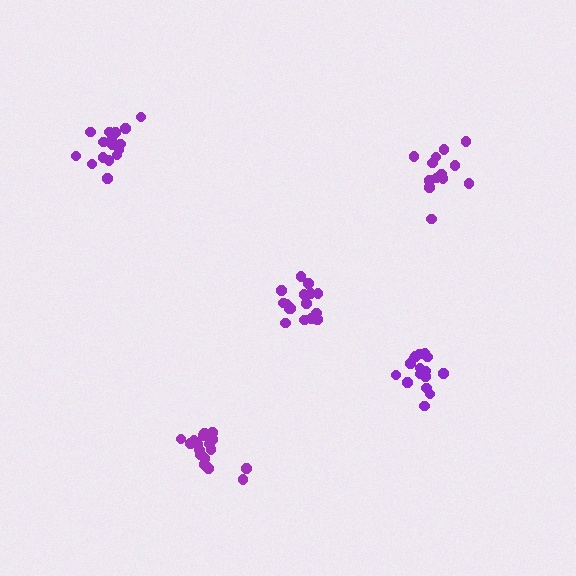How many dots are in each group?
Group 1: 13 dots, Group 2: 19 dots, Group 3: 16 dots, Group 4: 16 dots, Group 5: 17 dots (81 total).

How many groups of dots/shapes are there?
There are 5 groups.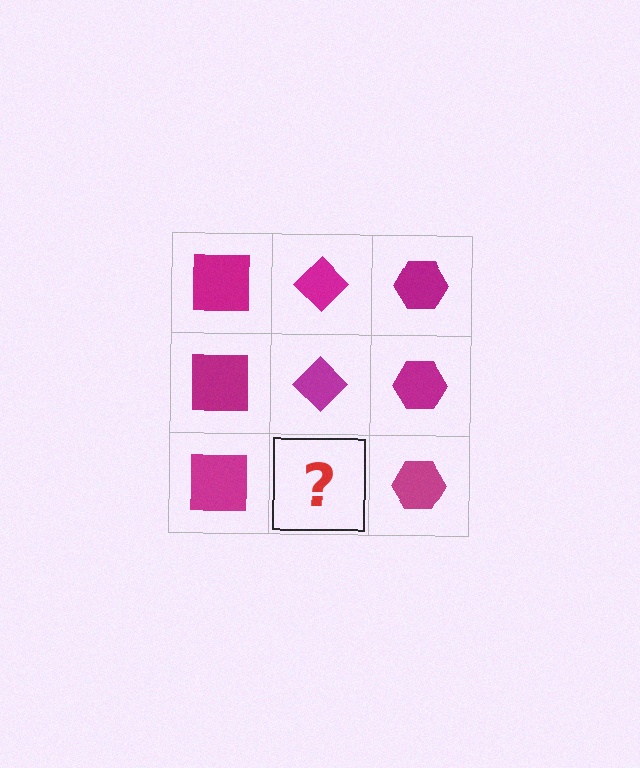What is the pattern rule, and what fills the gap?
The rule is that each column has a consistent shape. The gap should be filled with a magenta diamond.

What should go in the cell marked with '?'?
The missing cell should contain a magenta diamond.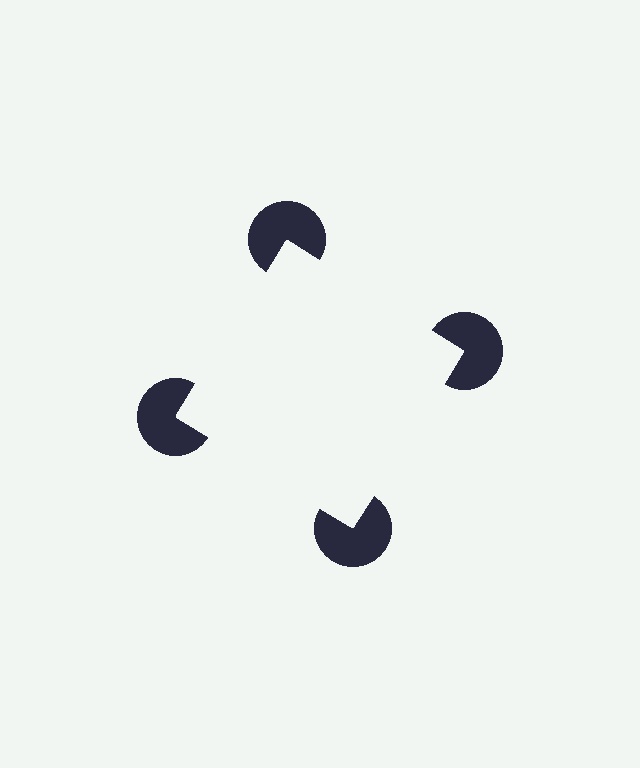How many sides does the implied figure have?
4 sides.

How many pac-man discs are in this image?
There are 4 — one at each vertex of the illusory square.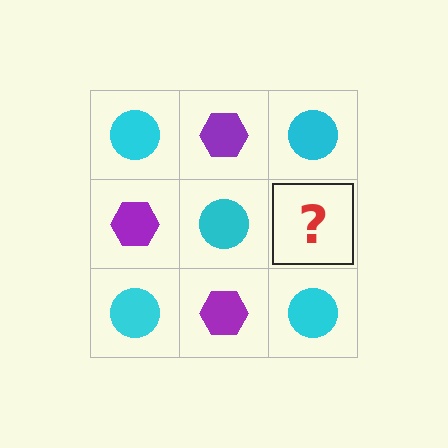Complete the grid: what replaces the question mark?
The question mark should be replaced with a purple hexagon.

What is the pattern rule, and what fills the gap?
The rule is that it alternates cyan circle and purple hexagon in a checkerboard pattern. The gap should be filled with a purple hexagon.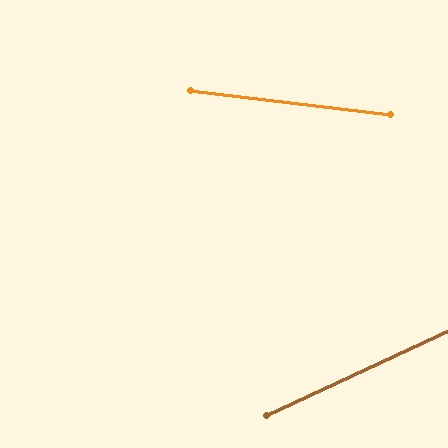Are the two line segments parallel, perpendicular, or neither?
Neither parallel nor perpendicular — they differ by about 32°.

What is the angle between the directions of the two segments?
Approximately 32 degrees.